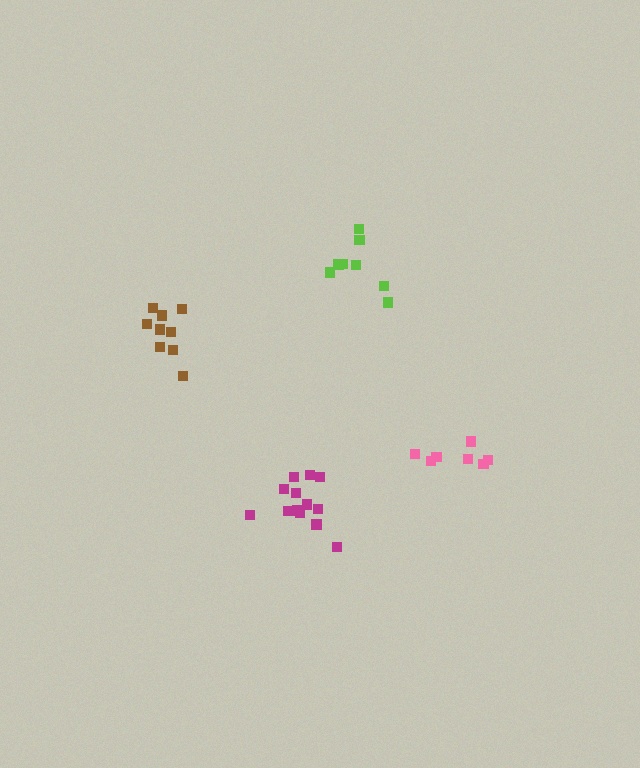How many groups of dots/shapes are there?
There are 4 groups.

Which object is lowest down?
The magenta cluster is bottommost.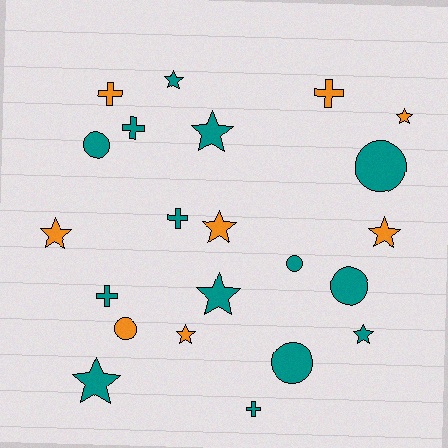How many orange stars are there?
There are 5 orange stars.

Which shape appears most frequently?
Star, with 10 objects.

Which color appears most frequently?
Teal, with 14 objects.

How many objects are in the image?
There are 22 objects.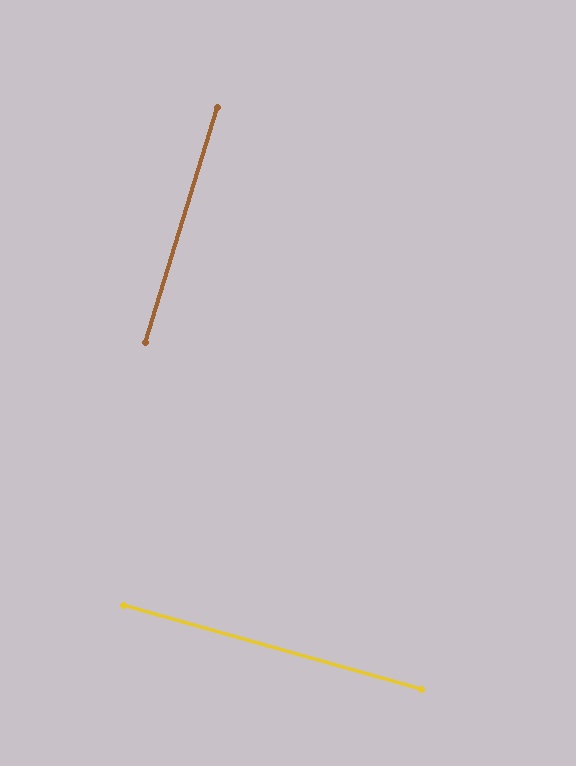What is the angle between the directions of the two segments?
Approximately 89 degrees.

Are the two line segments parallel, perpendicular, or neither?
Perpendicular — they meet at approximately 89°.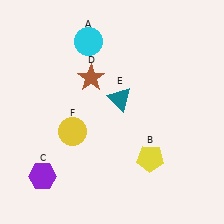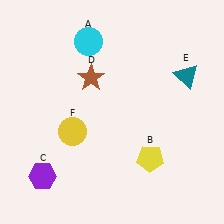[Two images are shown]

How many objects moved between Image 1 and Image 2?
1 object moved between the two images.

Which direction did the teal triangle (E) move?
The teal triangle (E) moved right.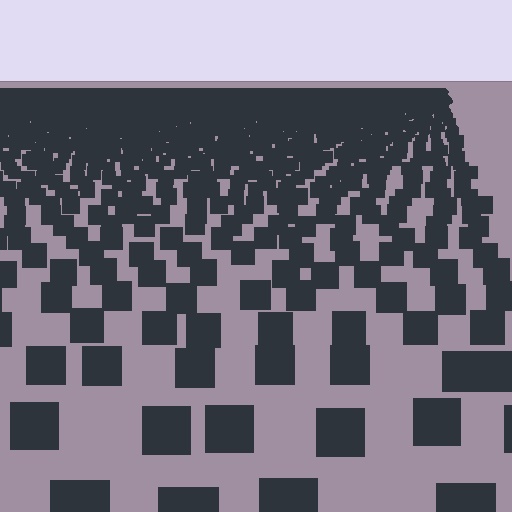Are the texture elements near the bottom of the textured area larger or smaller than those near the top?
Larger. Near the bottom, elements are closer to the viewer and appear at a bigger on-screen size.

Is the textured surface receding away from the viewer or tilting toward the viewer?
The surface is receding away from the viewer. Texture elements get smaller and denser toward the top.